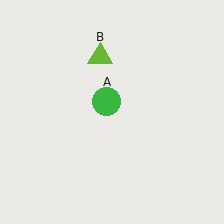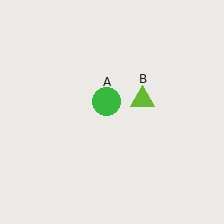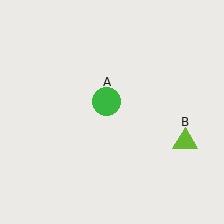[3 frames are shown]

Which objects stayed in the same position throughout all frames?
Green circle (object A) remained stationary.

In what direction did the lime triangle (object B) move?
The lime triangle (object B) moved down and to the right.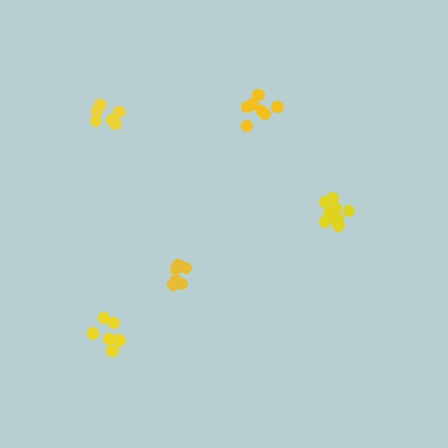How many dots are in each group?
Group 1: 9 dots, Group 2: 6 dots, Group 3: 7 dots, Group 4: 6 dots, Group 5: 6 dots (34 total).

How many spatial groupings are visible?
There are 5 spatial groupings.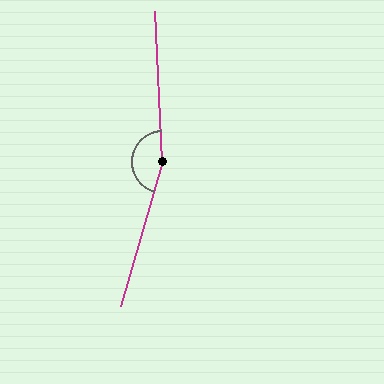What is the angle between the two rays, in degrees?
Approximately 161 degrees.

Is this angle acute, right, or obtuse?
It is obtuse.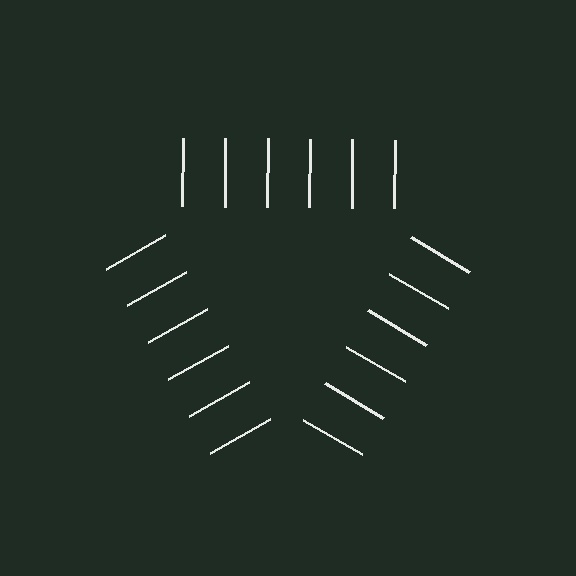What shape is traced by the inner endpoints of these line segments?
An illusory triangle — the line segments terminate on its edges but no continuous stroke is drawn.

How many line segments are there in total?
18 — 6 along each of the 3 edges.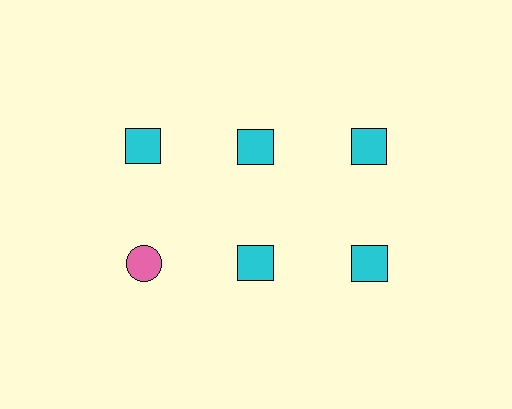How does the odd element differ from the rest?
It differs in both color (pink instead of cyan) and shape (circle instead of square).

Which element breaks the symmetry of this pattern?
The pink circle in the second row, leftmost column breaks the symmetry. All other shapes are cyan squares.